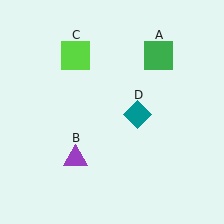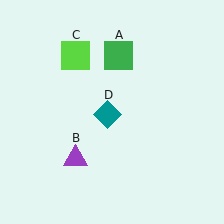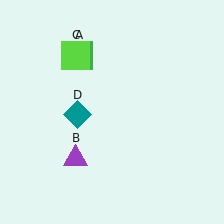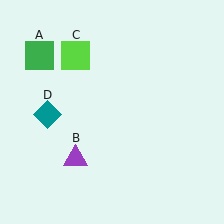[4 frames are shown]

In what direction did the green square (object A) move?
The green square (object A) moved left.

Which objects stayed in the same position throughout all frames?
Purple triangle (object B) and lime square (object C) remained stationary.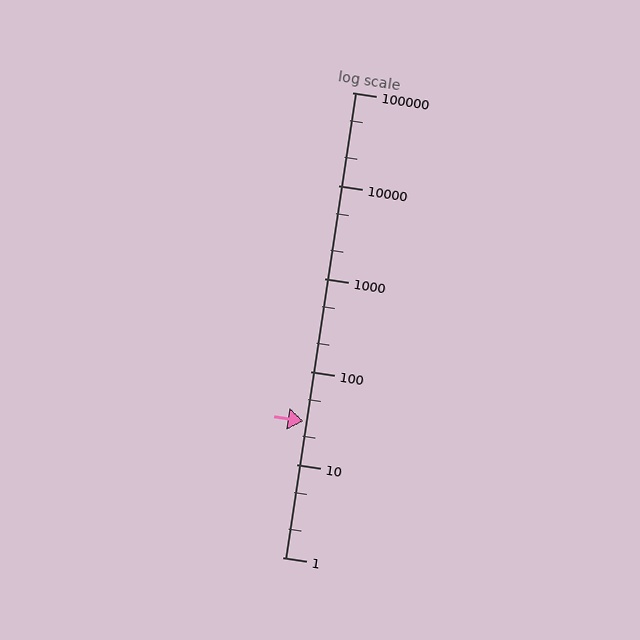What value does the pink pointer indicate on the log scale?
The pointer indicates approximately 29.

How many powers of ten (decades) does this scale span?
The scale spans 5 decades, from 1 to 100000.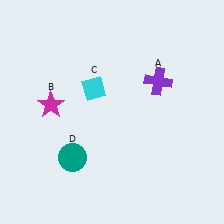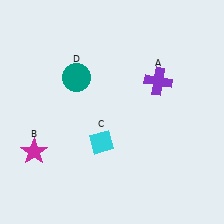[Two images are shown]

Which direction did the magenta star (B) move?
The magenta star (B) moved down.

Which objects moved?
The objects that moved are: the magenta star (B), the cyan diamond (C), the teal circle (D).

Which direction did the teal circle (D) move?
The teal circle (D) moved up.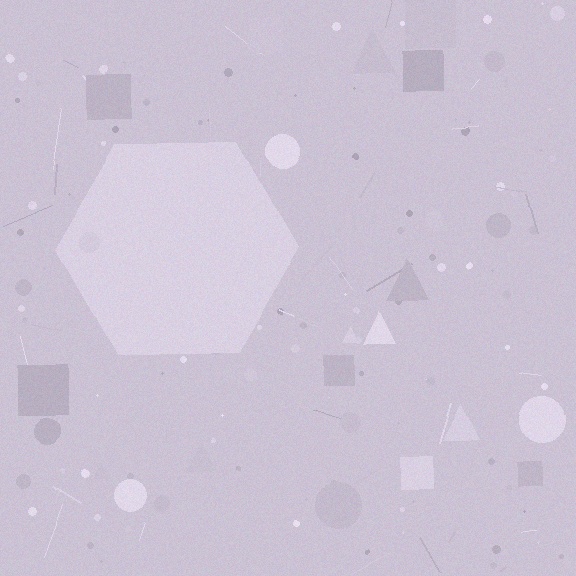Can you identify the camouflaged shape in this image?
The camouflaged shape is a hexagon.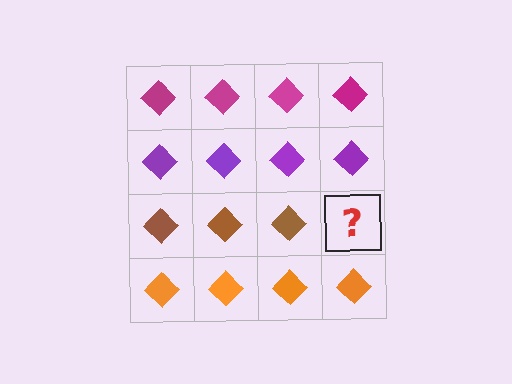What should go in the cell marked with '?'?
The missing cell should contain a brown diamond.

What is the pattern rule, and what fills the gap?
The rule is that each row has a consistent color. The gap should be filled with a brown diamond.